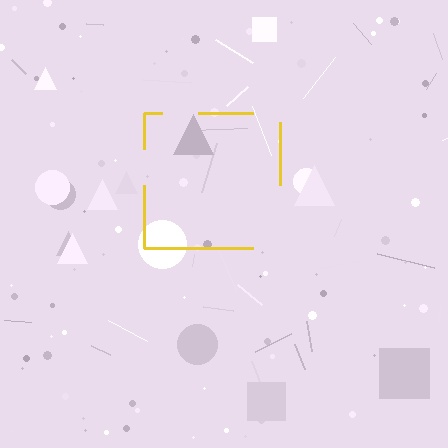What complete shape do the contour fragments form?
The contour fragments form a square.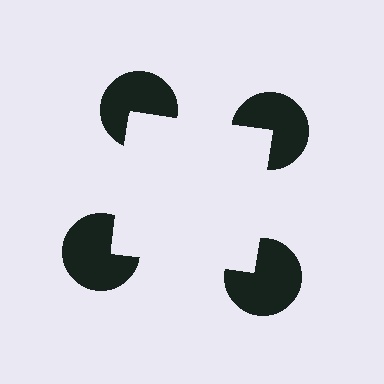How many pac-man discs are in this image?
There are 4 — one at each vertex of the illusory square.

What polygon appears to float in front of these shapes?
An illusory square — its edges are inferred from the aligned wedge cuts in the pac-man discs, not physically drawn.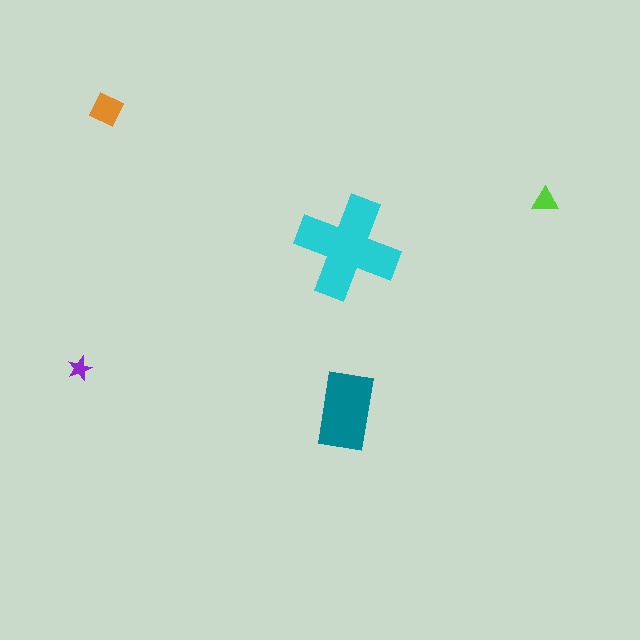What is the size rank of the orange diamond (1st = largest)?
3rd.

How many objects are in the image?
There are 5 objects in the image.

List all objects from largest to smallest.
The cyan cross, the teal rectangle, the orange diamond, the lime triangle, the purple star.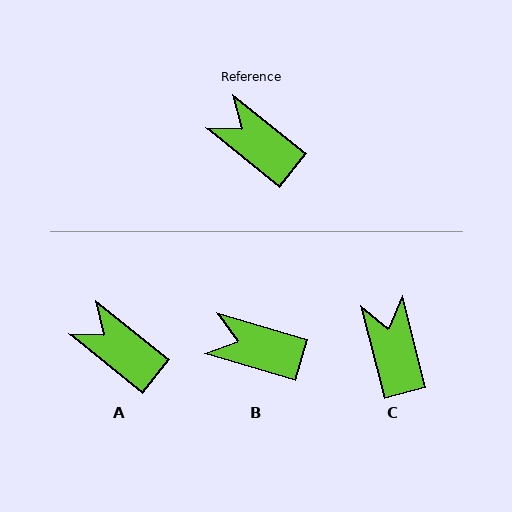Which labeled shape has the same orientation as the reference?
A.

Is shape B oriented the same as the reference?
No, it is off by about 22 degrees.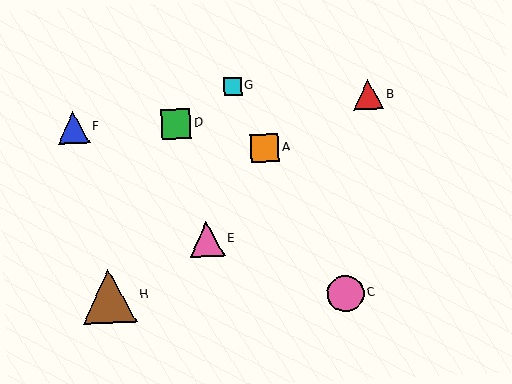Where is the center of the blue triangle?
The center of the blue triangle is at (73, 127).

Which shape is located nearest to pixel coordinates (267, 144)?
The orange square (labeled A) at (265, 148) is nearest to that location.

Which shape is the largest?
The brown triangle (labeled H) is the largest.